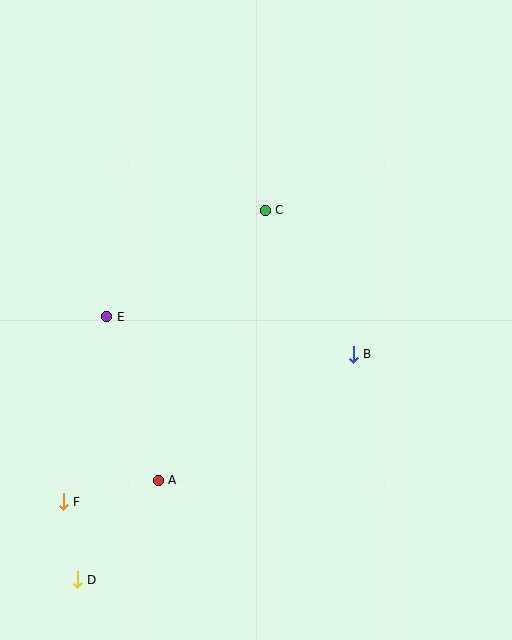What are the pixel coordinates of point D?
Point D is at (77, 580).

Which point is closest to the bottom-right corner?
Point B is closest to the bottom-right corner.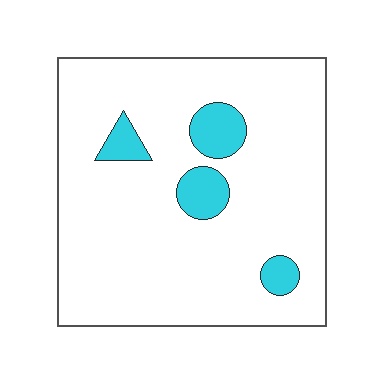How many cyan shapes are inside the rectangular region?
4.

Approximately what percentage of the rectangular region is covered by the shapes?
Approximately 10%.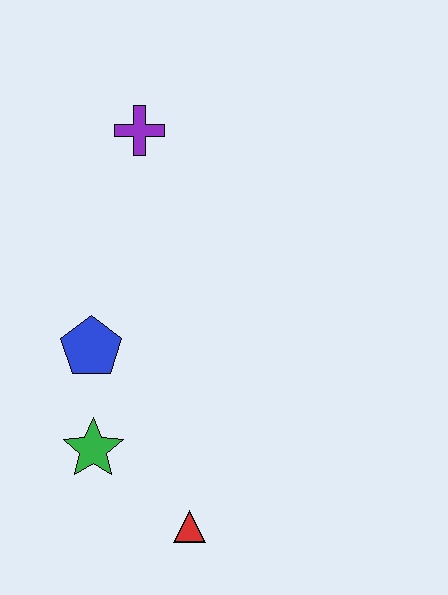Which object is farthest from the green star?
The purple cross is farthest from the green star.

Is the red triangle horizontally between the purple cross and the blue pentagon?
No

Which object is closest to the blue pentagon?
The green star is closest to the blue pentagon.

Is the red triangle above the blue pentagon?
No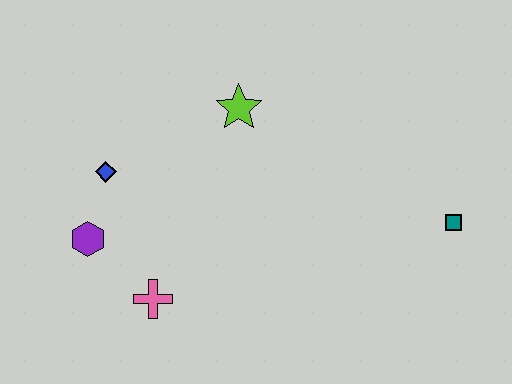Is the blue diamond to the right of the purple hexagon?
Yes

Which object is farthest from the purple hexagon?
The teal square is farthest from the purple hexagon.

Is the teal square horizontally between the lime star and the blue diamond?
No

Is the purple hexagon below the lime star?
Yes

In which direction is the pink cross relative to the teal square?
The pink cross is to the left of the teal square.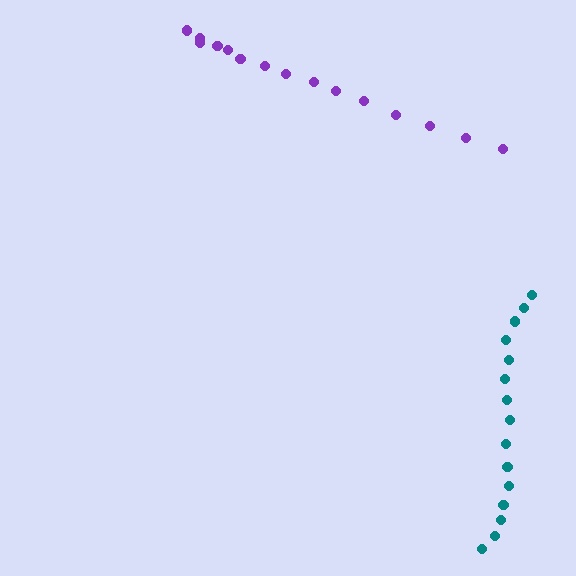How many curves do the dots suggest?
There are 2 distinct paths.